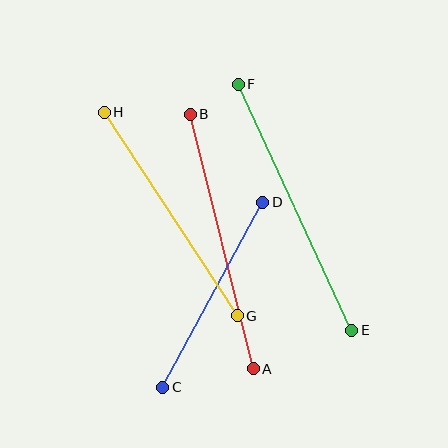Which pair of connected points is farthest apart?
Points E and F are farthest apart.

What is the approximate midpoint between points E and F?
The midpoint is at approximately (295, 207) pixels.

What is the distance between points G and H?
The distance is approximately 243 pixels.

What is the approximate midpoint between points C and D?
The midpoint is at approximately (213, 295) pixels.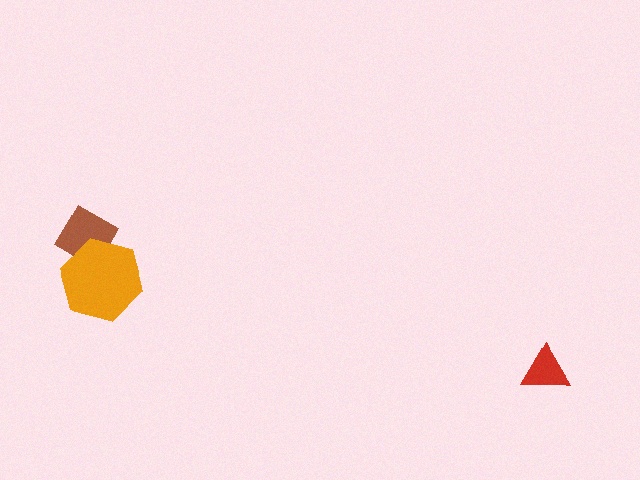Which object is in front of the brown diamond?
The orange hexagon is in front of the brown diamond.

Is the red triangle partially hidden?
No, no other shape covers it.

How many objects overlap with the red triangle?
0 objects overlap with the red triangle.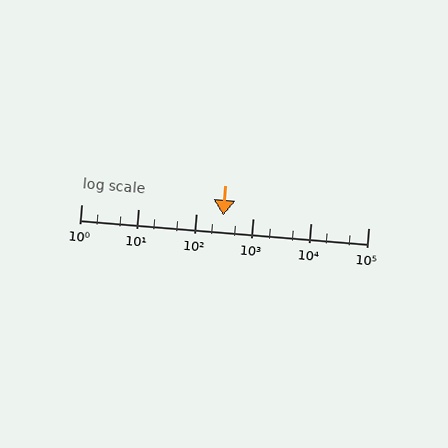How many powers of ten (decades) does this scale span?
The scale spans 5 decades, from 1 to 100000.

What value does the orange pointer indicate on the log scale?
The pointer indicates approximately 300.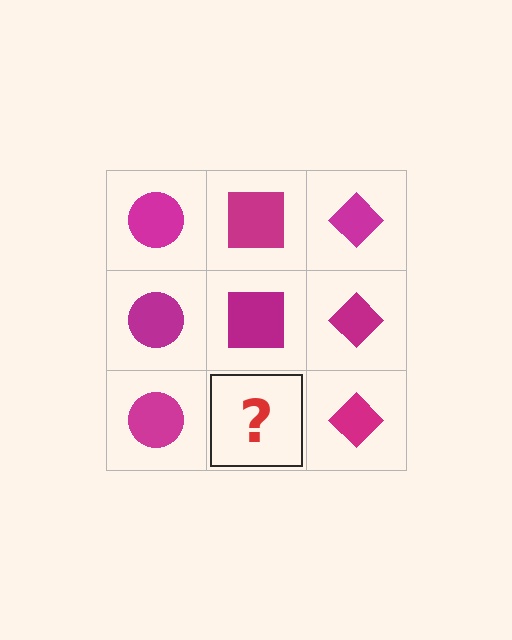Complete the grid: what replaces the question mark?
The question mark should be replaced with a magenta square.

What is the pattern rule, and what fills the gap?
The rule is that each column has a consistent shape. The gap should be filled with a magenta square.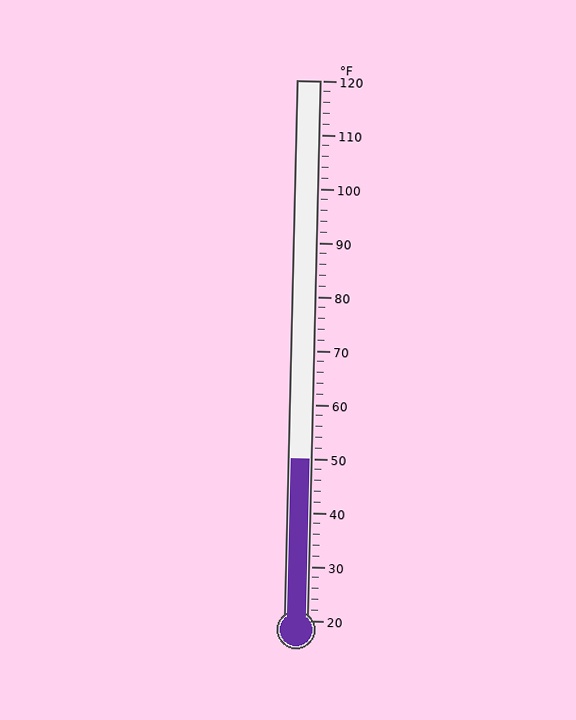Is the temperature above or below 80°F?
The temperature is below 80°F.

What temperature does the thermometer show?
The thermometer shows approximately 50°F.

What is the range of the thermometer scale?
The thermometer scale ranges from 20°F to 120°F.